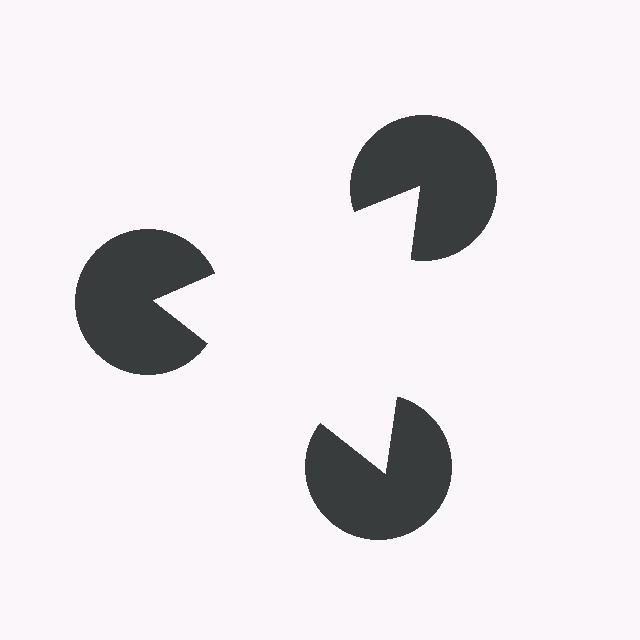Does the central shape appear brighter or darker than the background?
It typically appears slightly brighter than the background, even though no actual brightness change is drawn.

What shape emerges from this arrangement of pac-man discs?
An illusory triangle — its edges are inferred from the aligned wedge cuts in the pac-man discs, not physically drawn.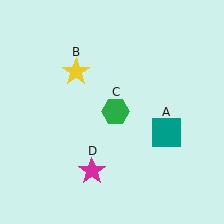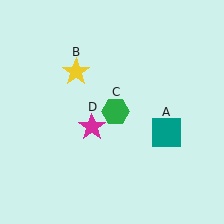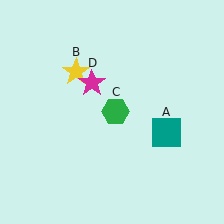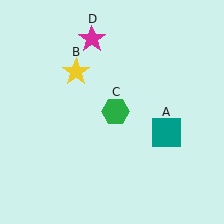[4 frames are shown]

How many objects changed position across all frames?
1 object changed position: magenta star (object D).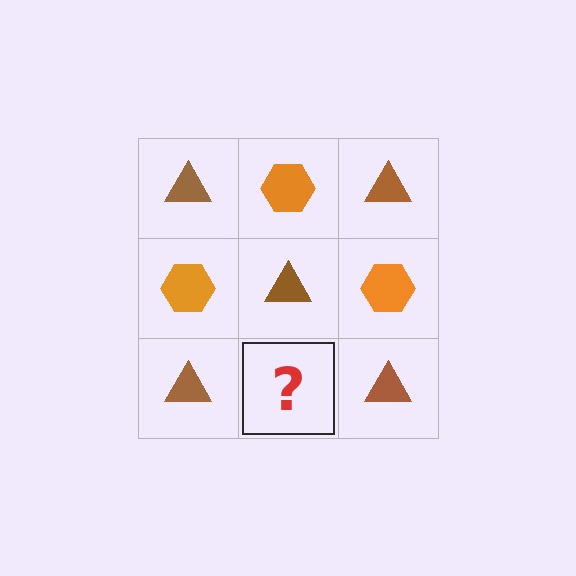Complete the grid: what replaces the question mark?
The question mark should be replaced with an orange hexagon.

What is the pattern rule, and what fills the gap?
The rule is that it alternates brown triangle and orange hexagon in a checkerboard pattern. The gap should be filled with an orange hexagon.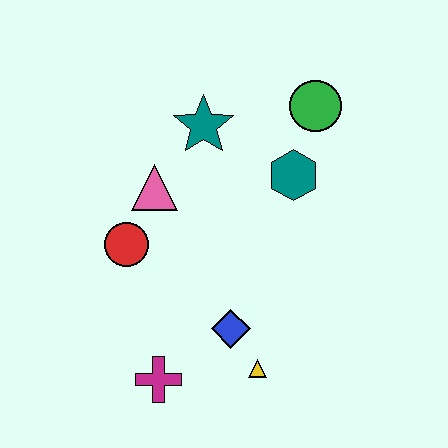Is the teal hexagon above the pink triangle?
Yes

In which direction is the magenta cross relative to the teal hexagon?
The magenta cross is below the teal hexagon.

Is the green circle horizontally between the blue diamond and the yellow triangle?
No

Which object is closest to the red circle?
The pink triangle is closest to the red circle.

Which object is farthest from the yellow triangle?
The green circle is farthest from the yellow triangle.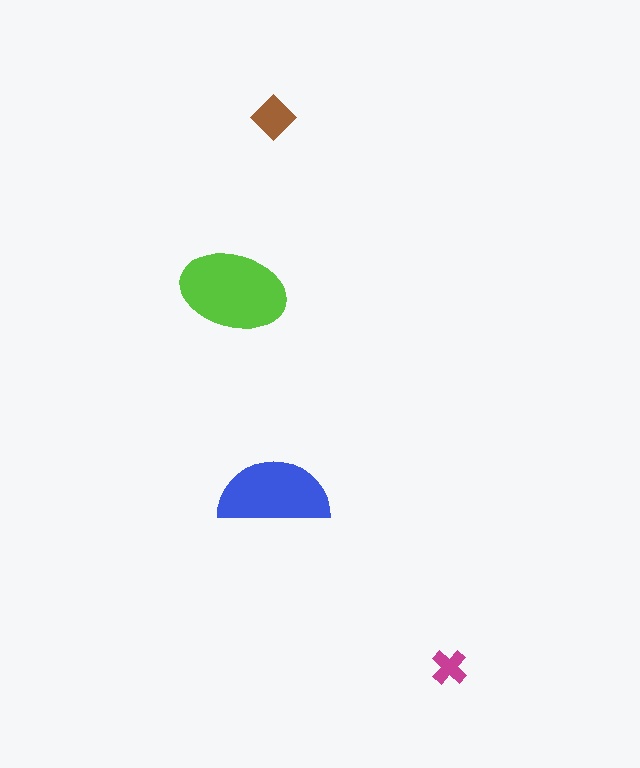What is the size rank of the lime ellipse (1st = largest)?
1st.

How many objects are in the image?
There are 4 objects in the image.